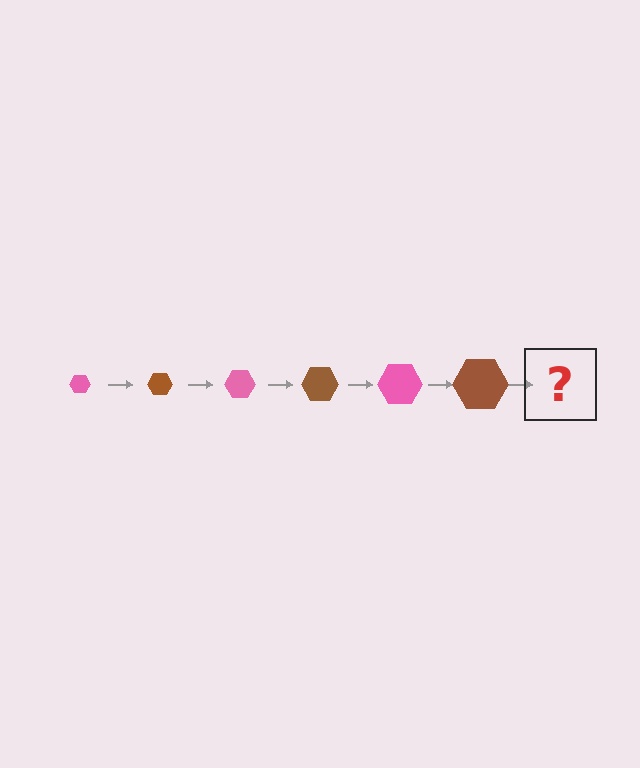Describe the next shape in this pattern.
It should be a pink hexagon, larger than the previous one.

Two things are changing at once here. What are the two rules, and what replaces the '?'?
The two rules are that the hexagon grows larger each step and the color cycles through pink and brown. The '?' should be a pink hexagon, larger than the previous one.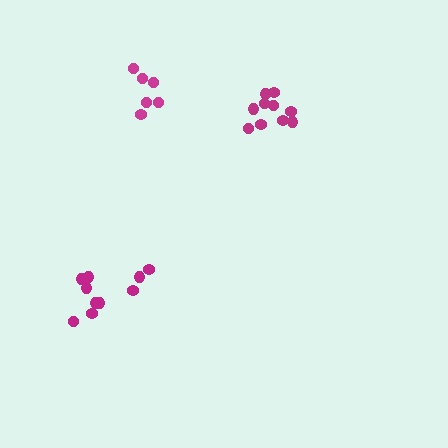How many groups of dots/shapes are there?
There are 3 groups.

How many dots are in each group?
Group 1: 10 dots, Group 2: 10 dots, Group 3: 6 dots (26 total).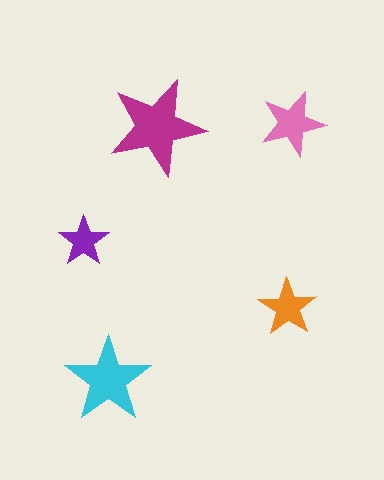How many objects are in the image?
There are 5 objects in the image.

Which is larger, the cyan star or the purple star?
The cyan one.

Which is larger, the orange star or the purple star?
The orange one.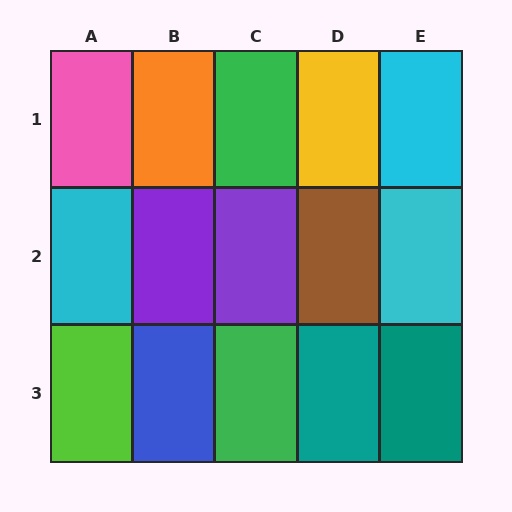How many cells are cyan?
3 cells are cyan.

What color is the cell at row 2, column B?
Purple.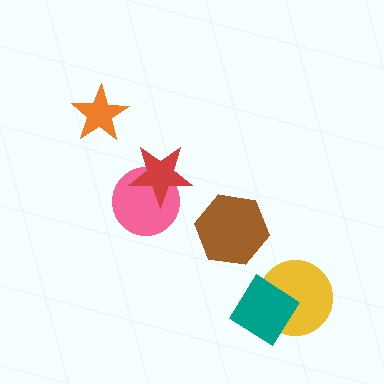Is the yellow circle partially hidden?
Yes, it is partially covered by another shape.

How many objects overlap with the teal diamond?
1 object overlaps with the teal diamond.